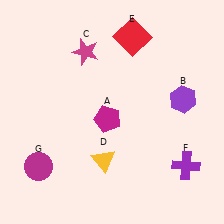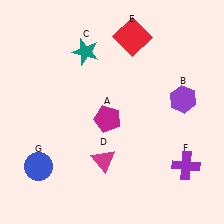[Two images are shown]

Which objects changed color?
C changed from magenta to teal. D changed from yellow to magenta. G changed from magenta to blue.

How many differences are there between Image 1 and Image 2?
There are 3 differences between the two images.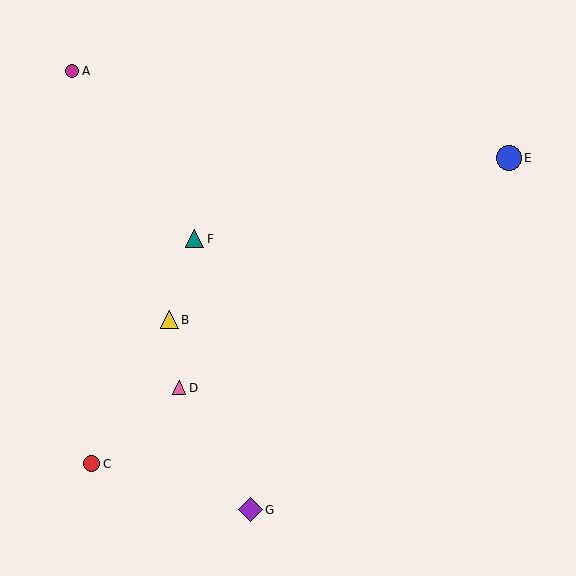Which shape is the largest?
The blue circle (labeled E) is the largest.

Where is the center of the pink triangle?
The center of the pink triangle is at (179, 388).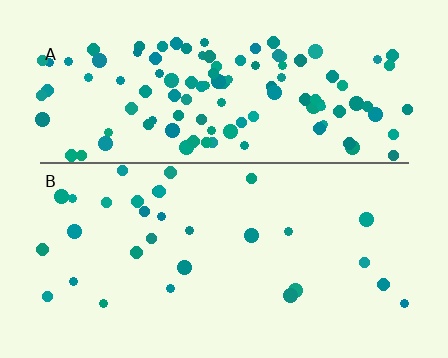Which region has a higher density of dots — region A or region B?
A (the top).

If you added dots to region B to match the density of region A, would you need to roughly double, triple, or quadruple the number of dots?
Approximately quadruple.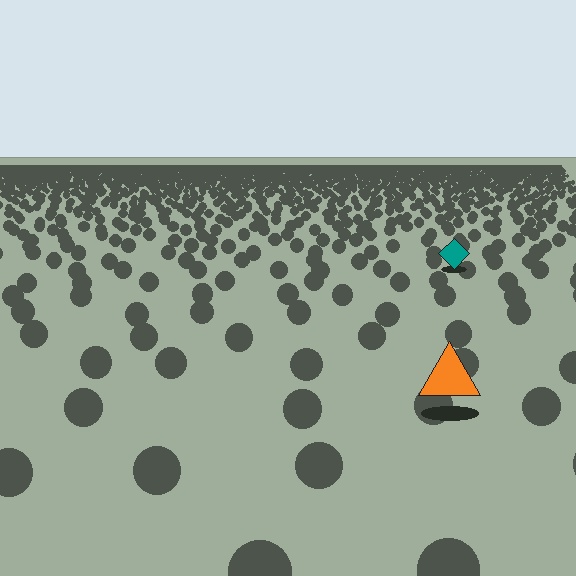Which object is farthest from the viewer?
The teal diamond is farthest from the viewer. It appears smaller and the ground texture around it is denser.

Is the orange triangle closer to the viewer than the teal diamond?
Yes. The orange triangle is closer — you can tell from the texture gradient: the ground texture is coarser near it.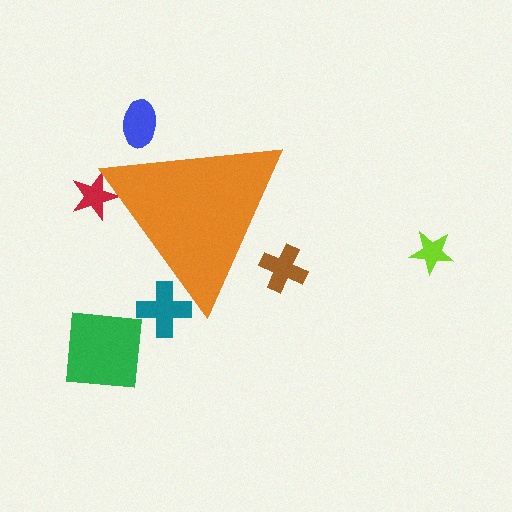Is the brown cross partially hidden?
Yes, the brown cross is partially hidden behind the orange triangle.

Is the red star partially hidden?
Yes, the red star is partially hidden behind the orange triangle.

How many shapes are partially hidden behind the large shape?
4 shapes are partially hidden.